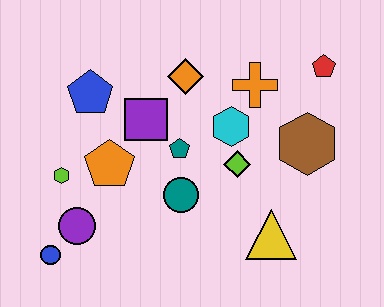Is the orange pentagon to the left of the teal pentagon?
Yes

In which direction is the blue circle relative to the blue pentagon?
The blue circle is below the blue pentagon.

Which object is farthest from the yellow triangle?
The blue pentagon is farthest from the yellow triangle.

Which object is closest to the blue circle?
The purple circle is closest to the blue circle.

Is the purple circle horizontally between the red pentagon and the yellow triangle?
No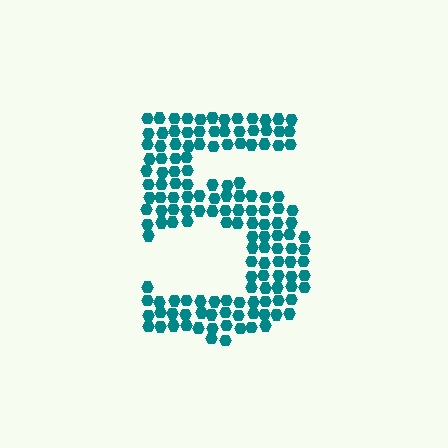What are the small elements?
The small elements are hexagons.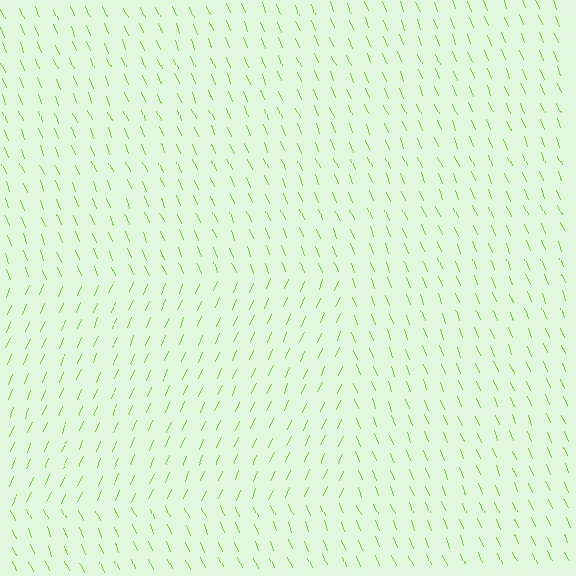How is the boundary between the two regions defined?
The boundary is defined purely by a change in line orientation (approximately 45 degrees difference). All lines are the same color and thickness.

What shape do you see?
I see a rectangle.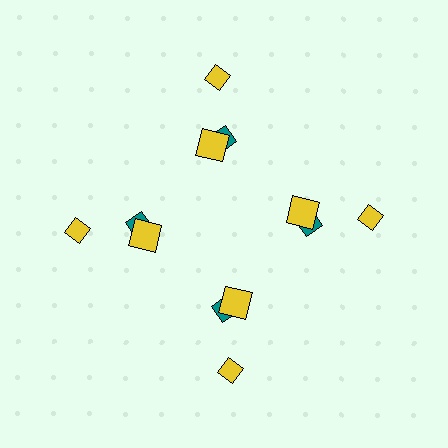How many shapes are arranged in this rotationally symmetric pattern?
There are 12 shapes, arranged in 4 groups of 3.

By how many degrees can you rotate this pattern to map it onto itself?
The pattern maps onto itself every 90 degrees of rotation.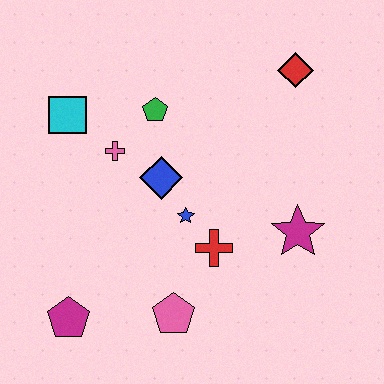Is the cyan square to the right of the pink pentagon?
No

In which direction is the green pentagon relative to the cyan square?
The green pentagon is to the right of the cyan square.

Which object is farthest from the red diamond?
The magenta pentagon is farthest from the red diamond.